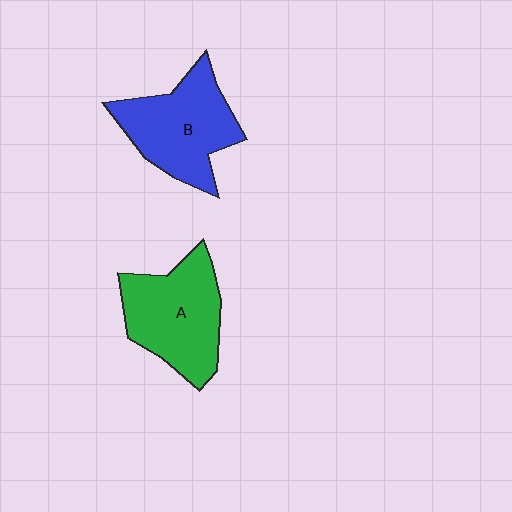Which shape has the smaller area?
Shape B (blue).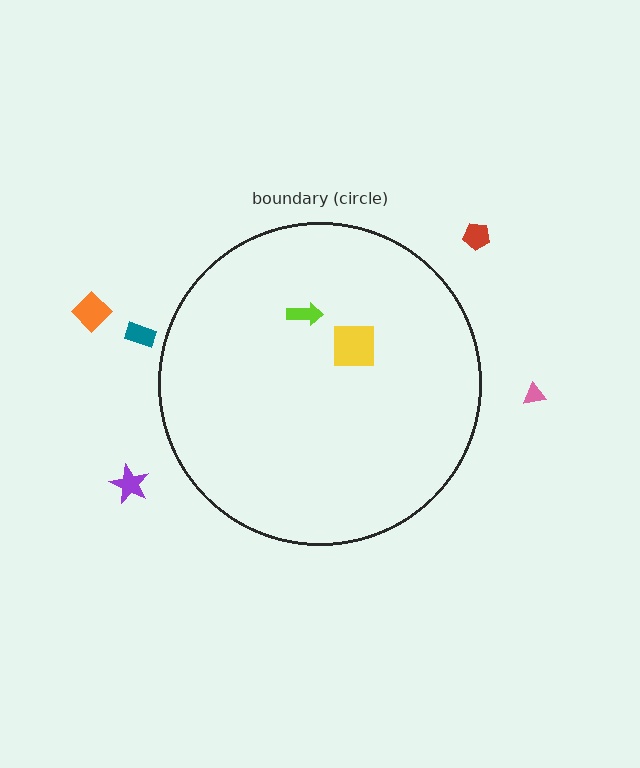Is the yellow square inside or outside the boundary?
Inside.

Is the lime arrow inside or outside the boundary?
Inside.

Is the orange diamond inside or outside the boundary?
Outside.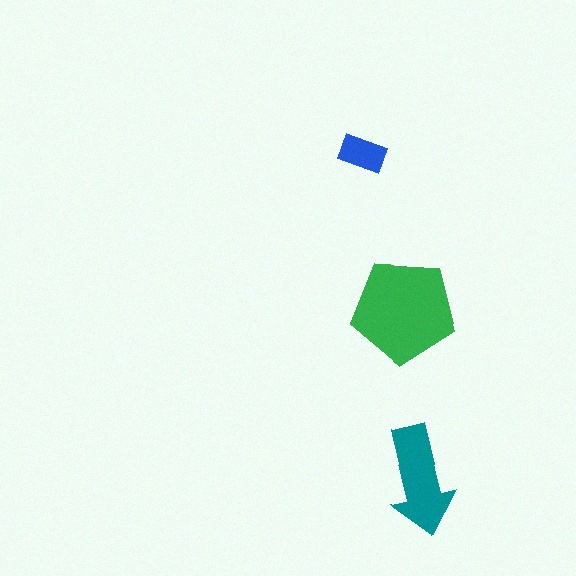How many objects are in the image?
There are 3 objects in the image.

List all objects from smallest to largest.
The blue rectangle, the teal arrow, the green pentagon.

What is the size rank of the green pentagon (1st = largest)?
1st.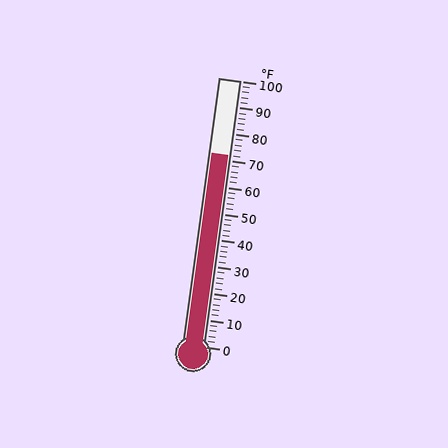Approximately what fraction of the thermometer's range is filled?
The thermometer is filled to approximately 70% of its range.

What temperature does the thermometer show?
The thermometer shows approximately 72°F.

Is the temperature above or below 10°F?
The temperature is above 10°F.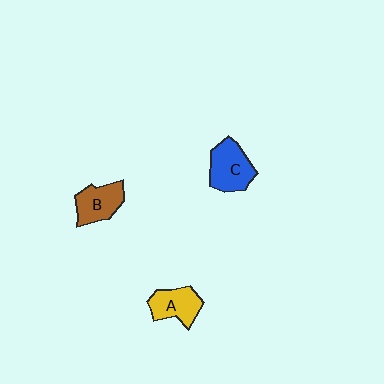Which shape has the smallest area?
Shape A (yellow).